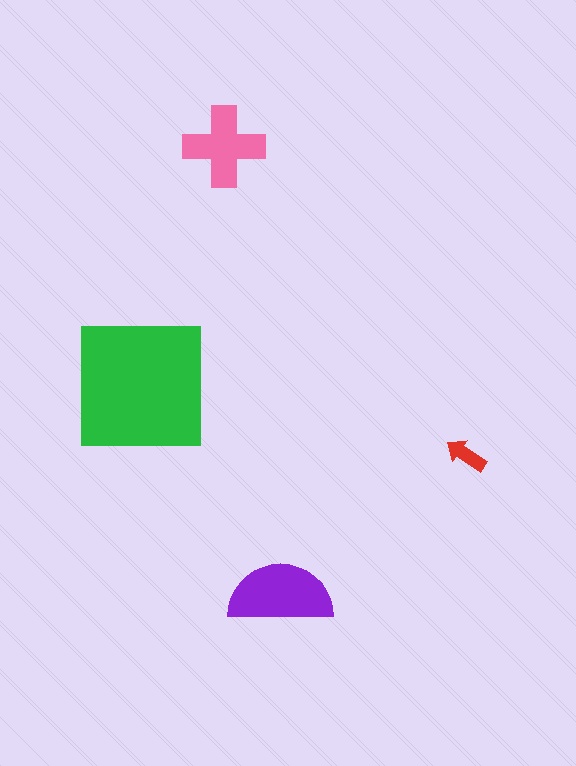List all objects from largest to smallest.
The green square, the purple semicircle, the pink cross, the red arrow.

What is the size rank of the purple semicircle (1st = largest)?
2nd.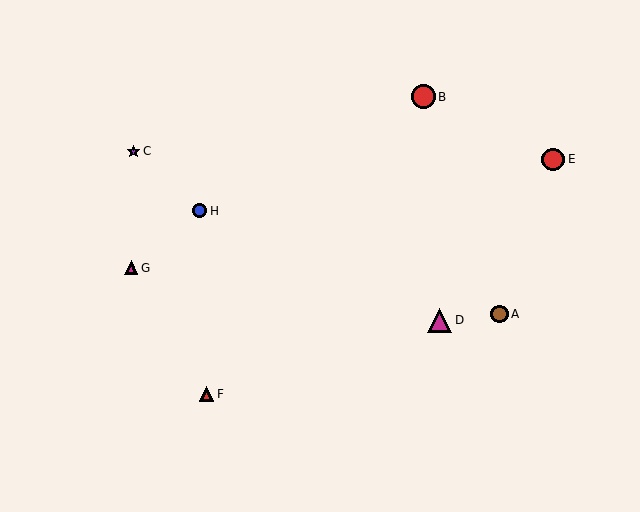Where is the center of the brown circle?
The center of the brown circle is at (500, 314).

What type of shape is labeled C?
Shape C is a purple star.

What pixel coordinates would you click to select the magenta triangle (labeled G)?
Click at (131, 268) to select the magenta triangle G.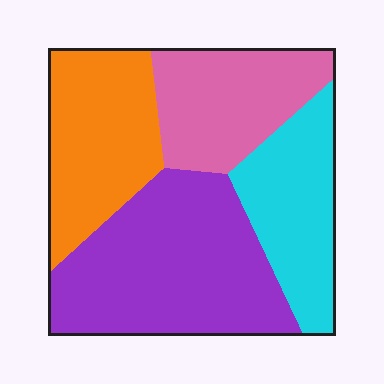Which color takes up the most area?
Purple, at roughly 35%.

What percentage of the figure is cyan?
Cyan takes up between a sixth and a third of the figure.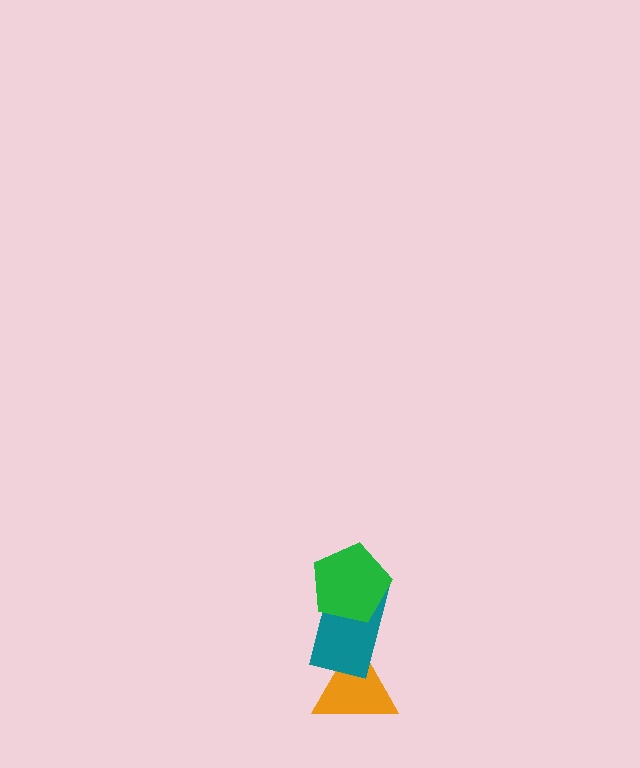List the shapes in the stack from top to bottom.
From top to bottom: the green pentagon, the teal rectangle, the orange triangle.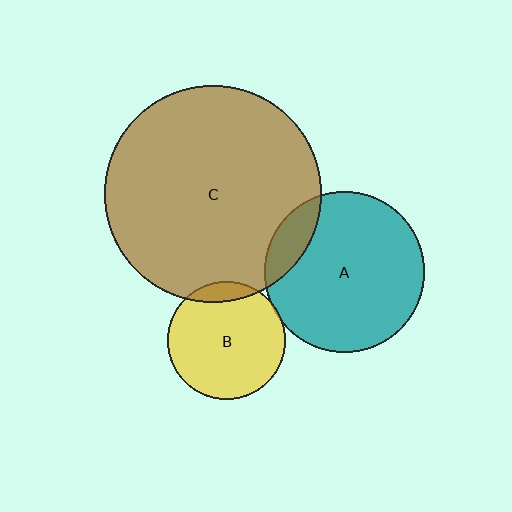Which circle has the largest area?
Circle C (brown).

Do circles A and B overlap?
Yes.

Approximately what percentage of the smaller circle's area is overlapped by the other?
Approximately 5%.